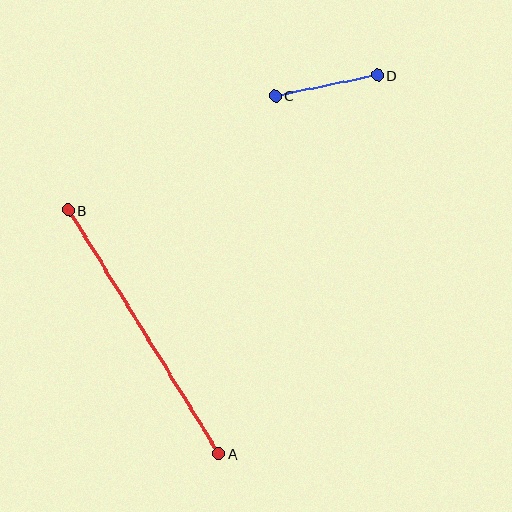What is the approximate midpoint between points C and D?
The midpoint is at approximately (326, 85) pixels.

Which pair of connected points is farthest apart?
Points A and B are farthest apart.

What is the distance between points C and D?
The distance is approximately 104 pixels.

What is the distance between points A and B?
The distance is approximately 286 pixels.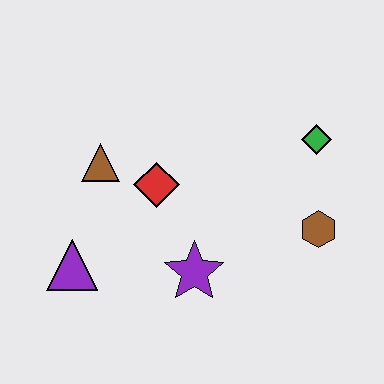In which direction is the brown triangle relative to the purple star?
The brown triangle is above the purple star.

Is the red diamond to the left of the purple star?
Yes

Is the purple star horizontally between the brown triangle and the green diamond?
Yes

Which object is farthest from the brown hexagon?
The purple triangle is farthest from the brown hexagon.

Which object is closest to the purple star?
The red diamond is closest to the purple star.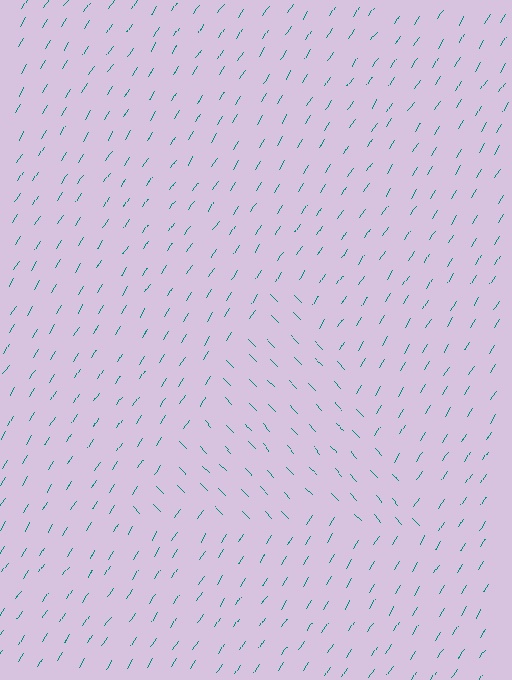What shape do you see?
I see a triangle.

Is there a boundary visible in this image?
Yes, there is a texture boundary formed by a change in line orientation.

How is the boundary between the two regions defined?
The boundary is defined purely by a change in line orientation (approximately 76 degrees difference). All lines are the same color and thickness.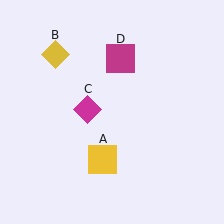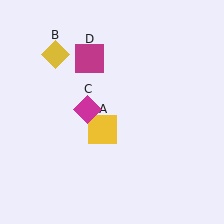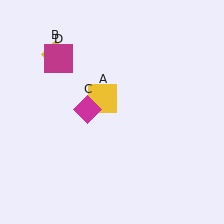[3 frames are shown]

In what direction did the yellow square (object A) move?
The yellow square (object A) moved up.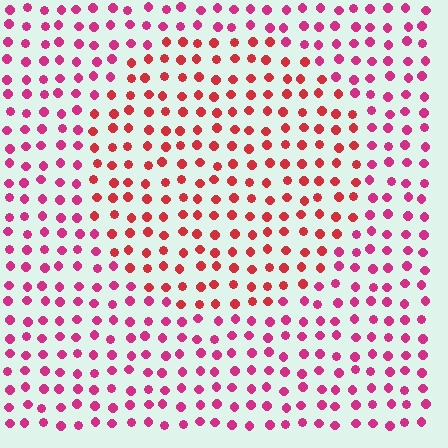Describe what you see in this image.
The image is filled with small magenta elements in a uniform arrangement. A circle-shaped region is visible where the elements are tinted to a slightly different hue, forming a subtle color boundary.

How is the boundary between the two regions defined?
The boundary is defined purely by a slight shift in hue (about 28 degrees). Spacing, size, and orientation are identical on both sides.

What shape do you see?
I see a circle.